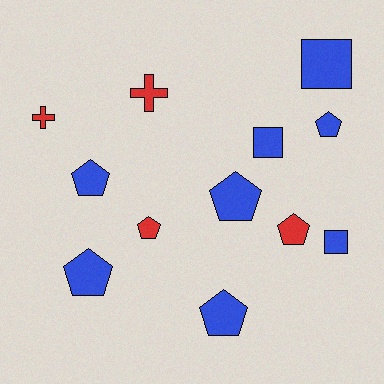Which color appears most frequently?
Blue, with 8 objects.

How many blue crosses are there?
There are no blue crosses.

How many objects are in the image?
There are 12 objects.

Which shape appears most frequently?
Pentagon, with 7 objects.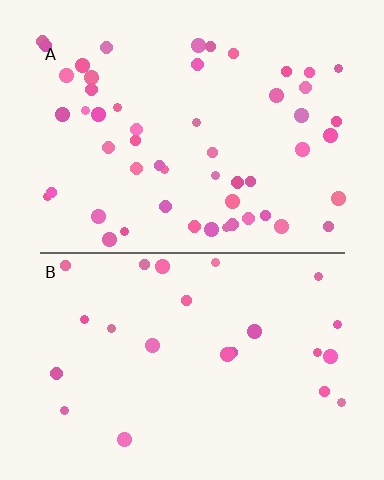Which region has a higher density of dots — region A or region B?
A (the top).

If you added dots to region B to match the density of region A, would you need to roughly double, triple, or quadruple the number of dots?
Approximately double.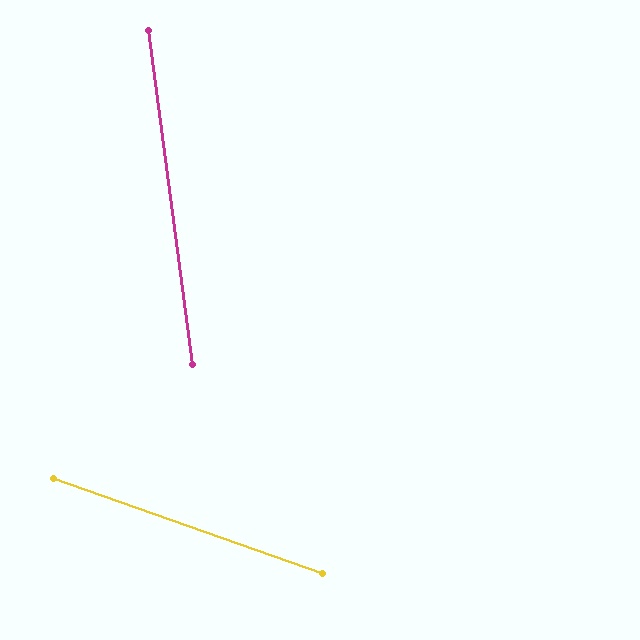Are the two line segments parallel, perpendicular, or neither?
Neither parallel nor perpendicular — they differ by about 63°.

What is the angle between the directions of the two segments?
Approximately 63 degrees.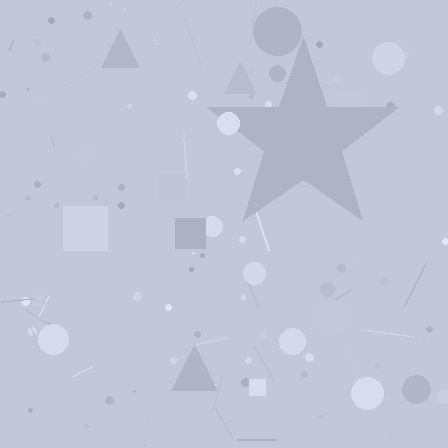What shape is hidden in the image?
A star is hidden in the image.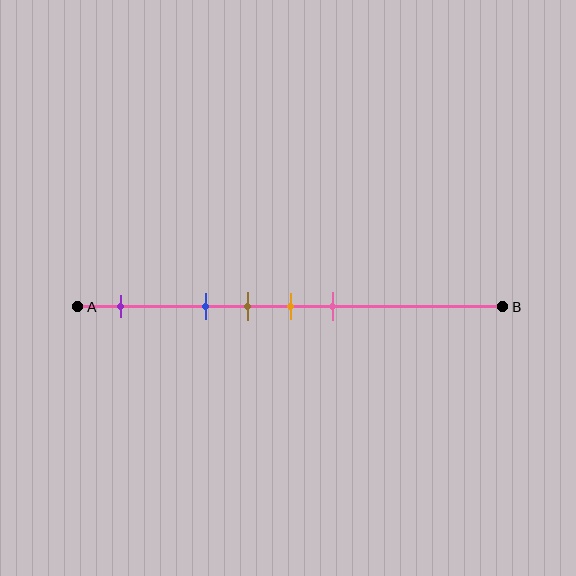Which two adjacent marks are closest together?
The brown and orange marks are the closest adjacent pair.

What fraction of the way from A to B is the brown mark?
The brown mark is approximately 40% (0.4) of the way from A to B.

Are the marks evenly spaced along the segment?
No, the marks are not evenly spaced.